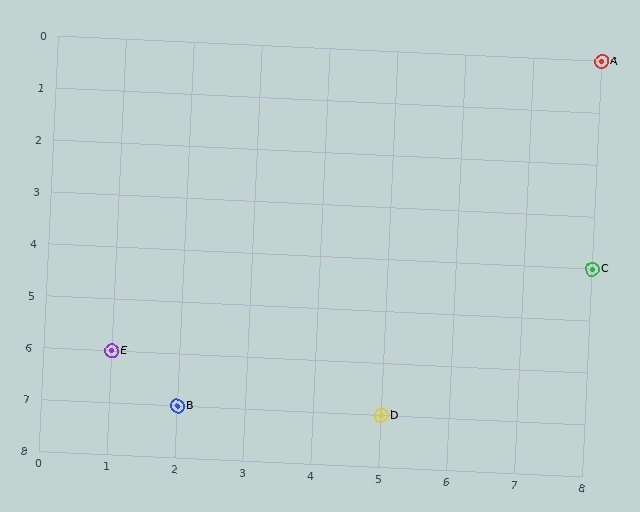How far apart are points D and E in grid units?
Points D and E are 4 columns and 1 row apart (about 4.1 grid units diagonally).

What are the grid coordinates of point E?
Point E is at grid coordinates (1, 6).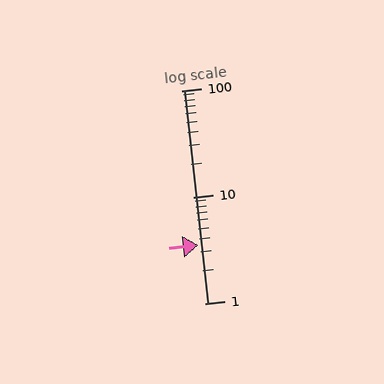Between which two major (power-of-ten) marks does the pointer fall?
The pointer is between 1 and 10.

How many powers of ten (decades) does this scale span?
The scale spans 2 decades, from 1 to 100.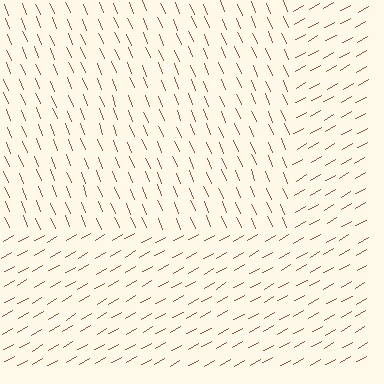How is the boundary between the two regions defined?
The boundary is defined purely by a change in line orientation (approximately 83 degrees difference). All lines are the same color and thickness.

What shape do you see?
I see a rectangle.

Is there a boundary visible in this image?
Yes, there is a texture boundary formed by a change in line orientation.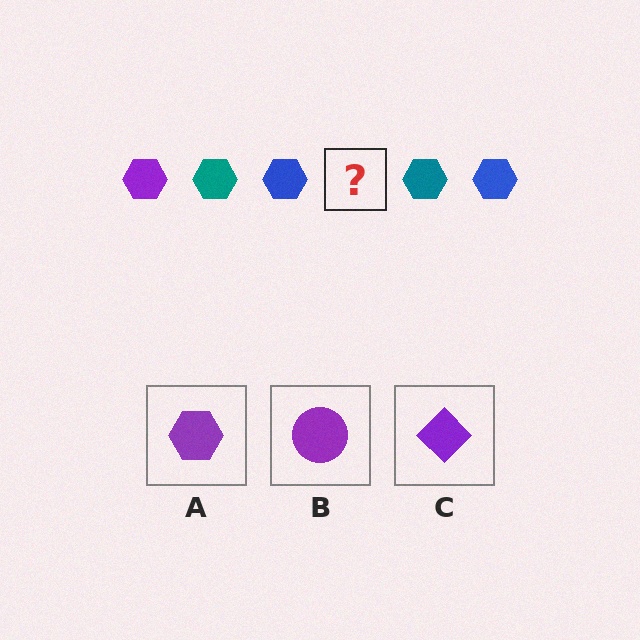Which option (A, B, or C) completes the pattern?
A.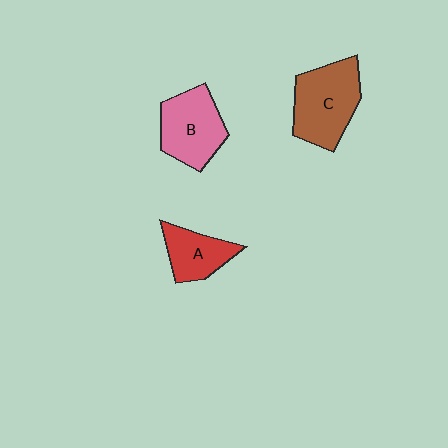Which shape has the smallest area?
Shape A (red).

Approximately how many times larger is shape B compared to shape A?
Approximately 1.4 times.